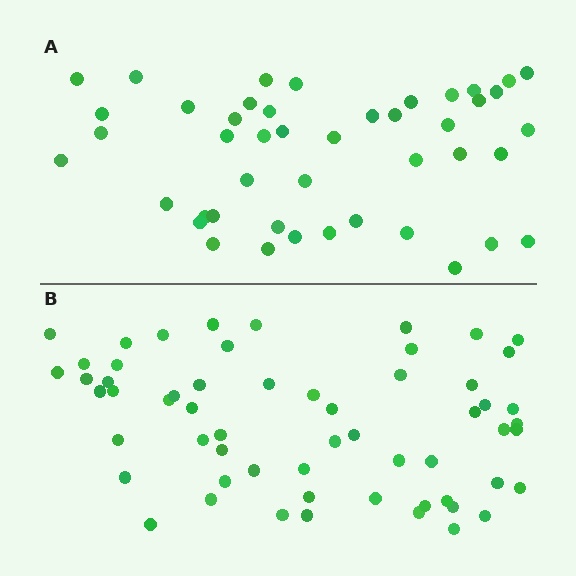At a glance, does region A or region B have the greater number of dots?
Region B (the bottom region) has more dots.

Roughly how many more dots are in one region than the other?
Region B has approximately 15 more dots than region A.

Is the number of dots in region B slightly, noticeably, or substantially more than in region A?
Region B has noticeably more, but not dramatically so. The ratio is roughly 1.3 to 1.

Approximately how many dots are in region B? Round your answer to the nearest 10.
About 60 dots. (The exact count is 59, which rounds to 60.)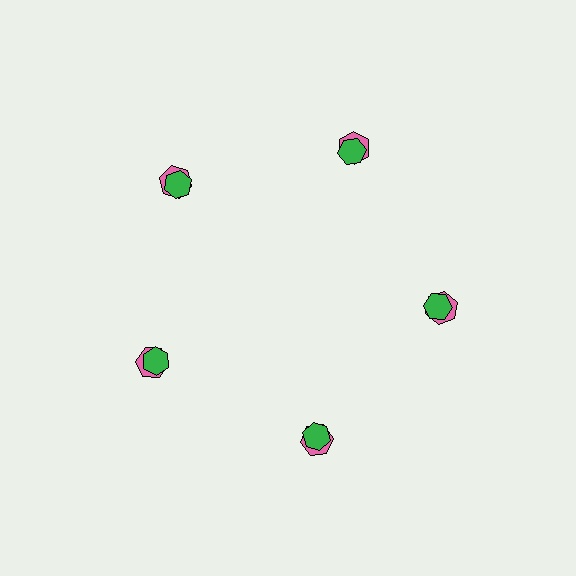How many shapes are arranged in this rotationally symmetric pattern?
There are 10 shapes, arranged in 5 groups of 2.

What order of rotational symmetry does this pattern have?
This pattern has 5-fold rotational symmetry.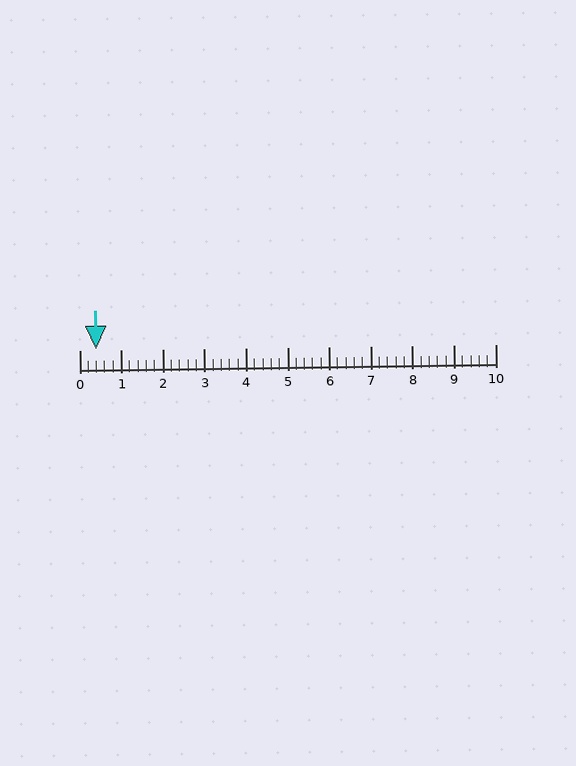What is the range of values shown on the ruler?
The ruler shows values from 0 to 10.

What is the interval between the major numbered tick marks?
The major tick marks are spaced 1 units apart.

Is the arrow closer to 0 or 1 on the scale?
The arrow is closer to 0.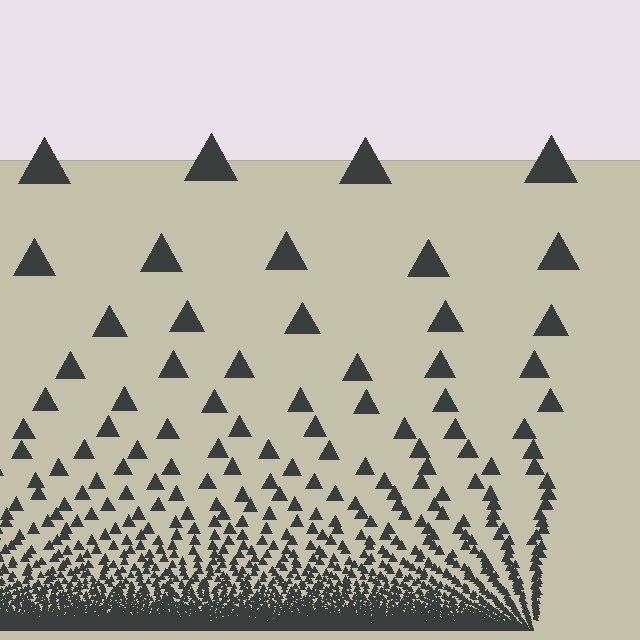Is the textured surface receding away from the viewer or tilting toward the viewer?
The surface appears to tilt toward the viewer. Texture elements get larger and sparser toward the top.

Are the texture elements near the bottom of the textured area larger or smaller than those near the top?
Smaller. The gradient is inverted — elements near the bottom are smaller and denser.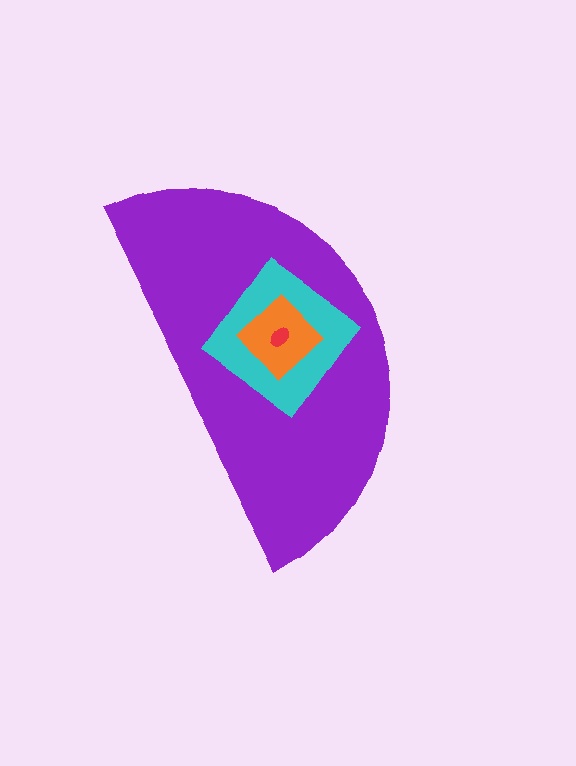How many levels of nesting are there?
4.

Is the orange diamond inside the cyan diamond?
Yes.